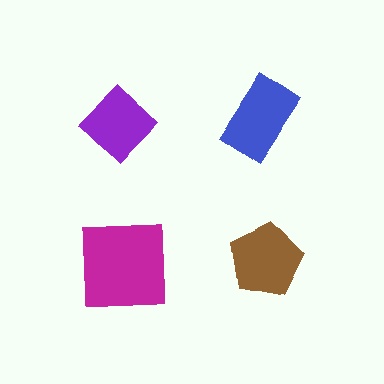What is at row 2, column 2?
A brown pentagon.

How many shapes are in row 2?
2 shapes.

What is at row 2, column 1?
A magenta square.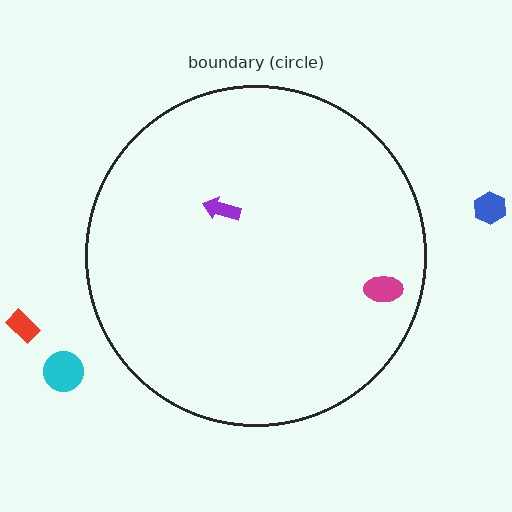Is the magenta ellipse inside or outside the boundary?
Inside.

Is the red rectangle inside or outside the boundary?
Outside.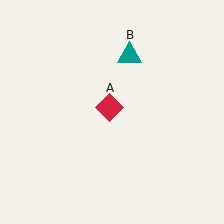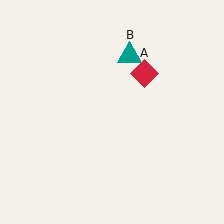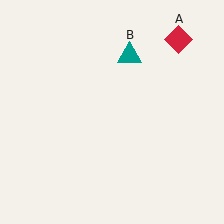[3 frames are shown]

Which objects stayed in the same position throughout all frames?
Teal triangle (object B) remained stationary.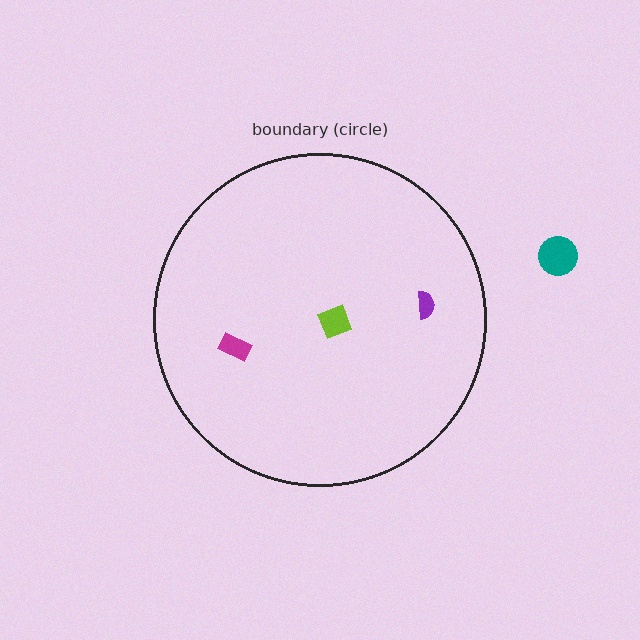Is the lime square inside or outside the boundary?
Inside.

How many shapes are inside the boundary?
3 inside, 1 outside.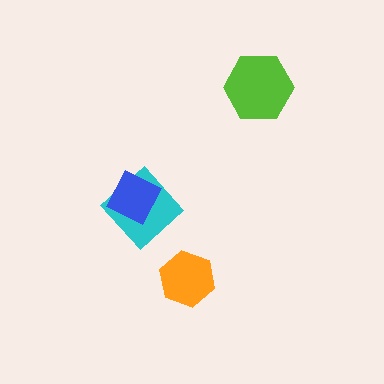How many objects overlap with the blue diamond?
1 object overlaps with the blue diamond.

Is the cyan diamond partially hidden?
Yes, it is partially covered by another shape.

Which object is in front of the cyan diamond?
The blue diamond is in front of the cyan diamond.